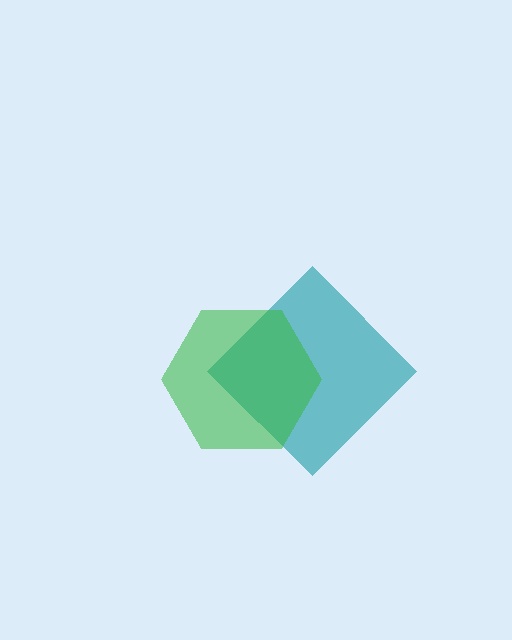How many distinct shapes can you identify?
There are 2 distinct shapes: a teal diamond, a green hexagon.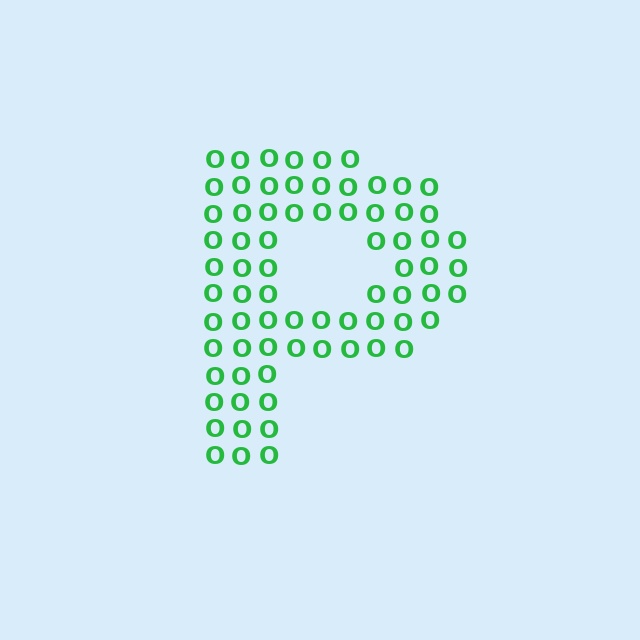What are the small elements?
The small elements are letter O's.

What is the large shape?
The large shape is the letter P.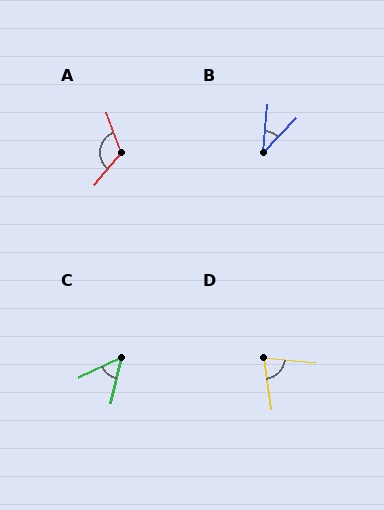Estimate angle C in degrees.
Approximately 52 degrees.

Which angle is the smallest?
B, at approximately 39 degrees.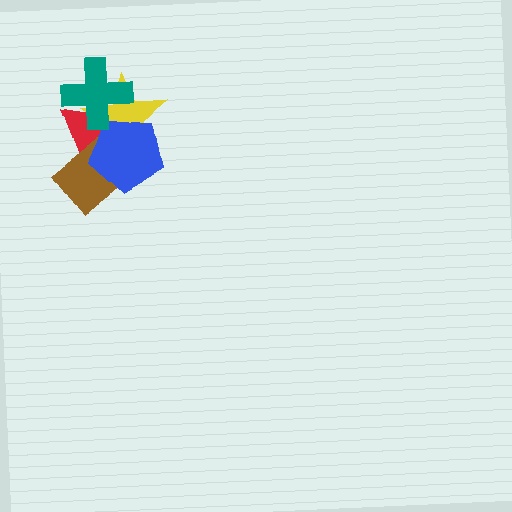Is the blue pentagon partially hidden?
Yes, it is partially covered by another shape.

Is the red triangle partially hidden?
Yes, it is partially covered by another shape.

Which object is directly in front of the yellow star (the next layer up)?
The brown rectangle is directly in front of the yellow star.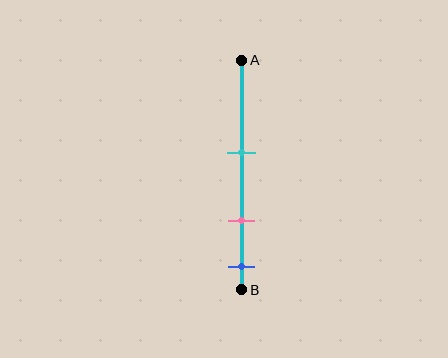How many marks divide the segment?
There are 3 marks dividing the segment.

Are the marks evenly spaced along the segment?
Yes, the marks are approximately evenly spaced.